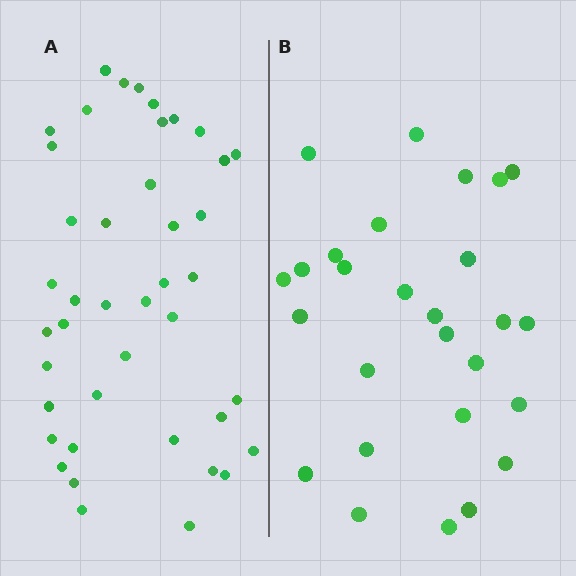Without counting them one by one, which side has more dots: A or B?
Region A (the left region) has more dots.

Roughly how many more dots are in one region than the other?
Region A has approximately 15 more dots than region B.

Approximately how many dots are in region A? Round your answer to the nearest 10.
About 40 dots. (The exact count is 42, which rounds to 40.)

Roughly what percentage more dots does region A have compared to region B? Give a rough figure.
About 55% more.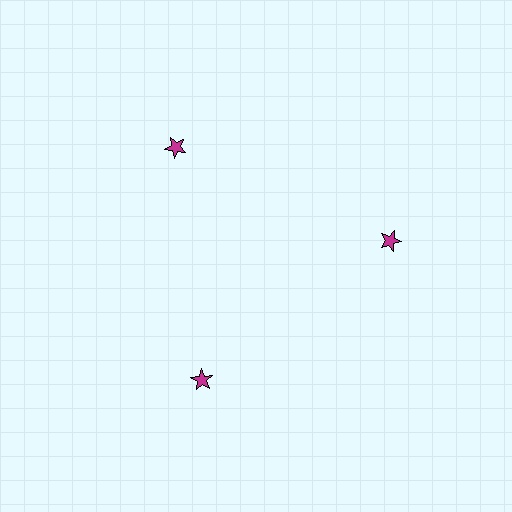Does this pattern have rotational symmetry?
Yes, this pattern has 3-fold rotational symmetry. It looks the same after rotating 120 degrees around the center.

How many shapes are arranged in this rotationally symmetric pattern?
There are 3 shapes, arranged in 3 groups of 1.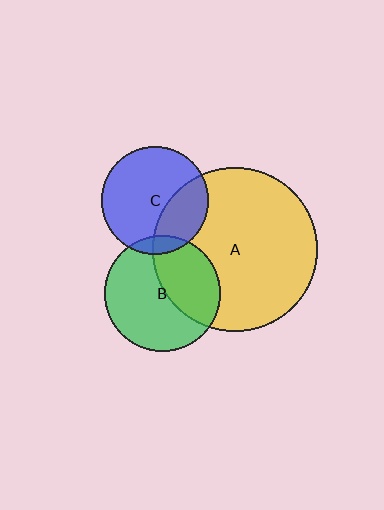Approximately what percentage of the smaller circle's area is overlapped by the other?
Approximately 10%.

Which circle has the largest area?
Circle A (yellow).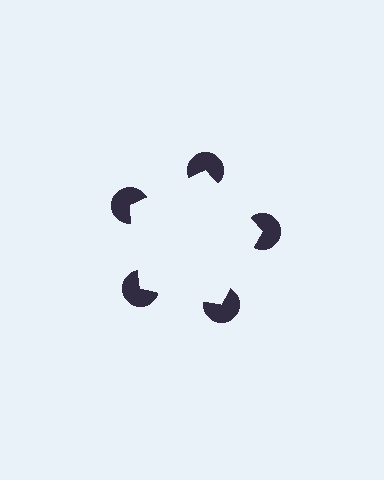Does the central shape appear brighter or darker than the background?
It typically appears slightly brighter than the background, even though no actual brightness change is drawn.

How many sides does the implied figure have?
5 sides.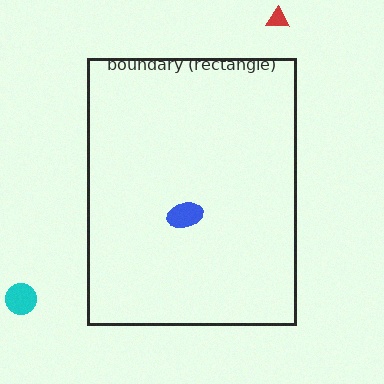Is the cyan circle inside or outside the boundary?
Outside.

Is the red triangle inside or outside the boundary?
Outside.